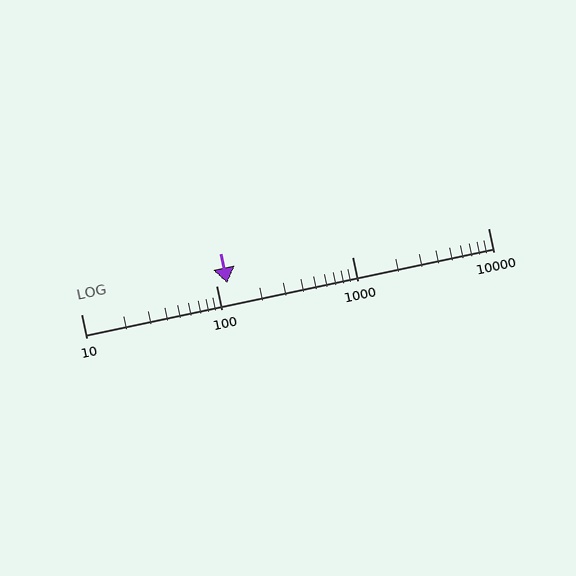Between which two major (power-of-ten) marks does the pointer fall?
The pointer is between 100 and 1000.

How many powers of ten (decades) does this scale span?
The scale spans 3 decades, from 10 to 10000.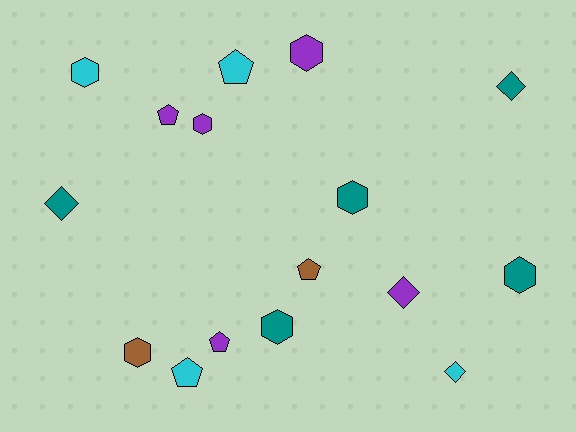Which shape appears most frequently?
Hexagon, with 7 objects.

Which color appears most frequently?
Teal, with 5 objects.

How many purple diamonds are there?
There is 1 purple diamond.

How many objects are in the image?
There are 16 objects.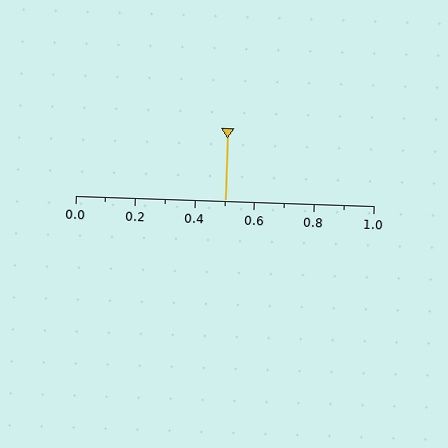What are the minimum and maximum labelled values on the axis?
The axis runs from 0.0 to 1.0.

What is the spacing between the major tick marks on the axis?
The major ticks are spaced 0.2 apart.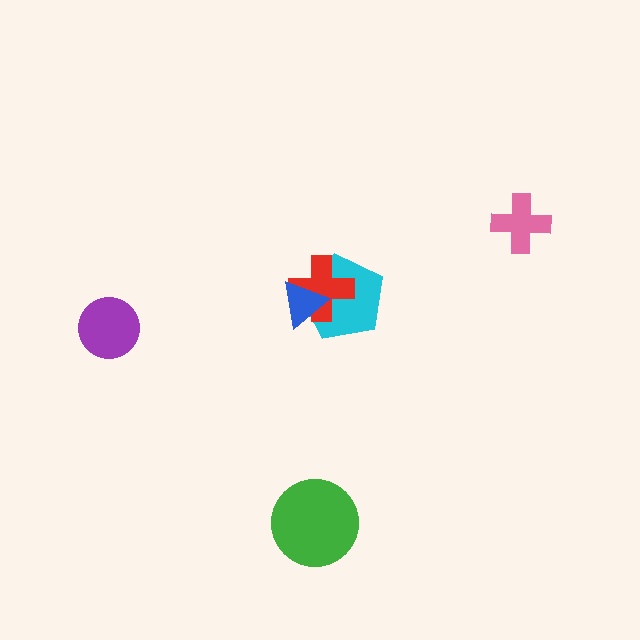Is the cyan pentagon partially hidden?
Yes, it is partially covered by another shape.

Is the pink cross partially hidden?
No, no other shape covers it.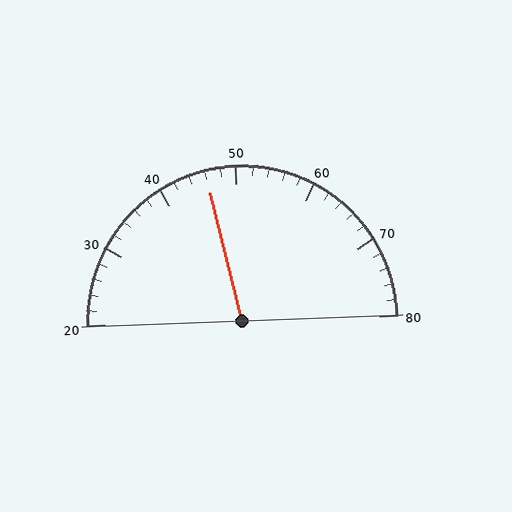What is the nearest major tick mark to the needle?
The nearest major tick mark is 50.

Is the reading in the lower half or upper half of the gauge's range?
The reading is in the lower half of the range (20 to 80).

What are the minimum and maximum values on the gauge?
The gauge ranges from 20 to 80.